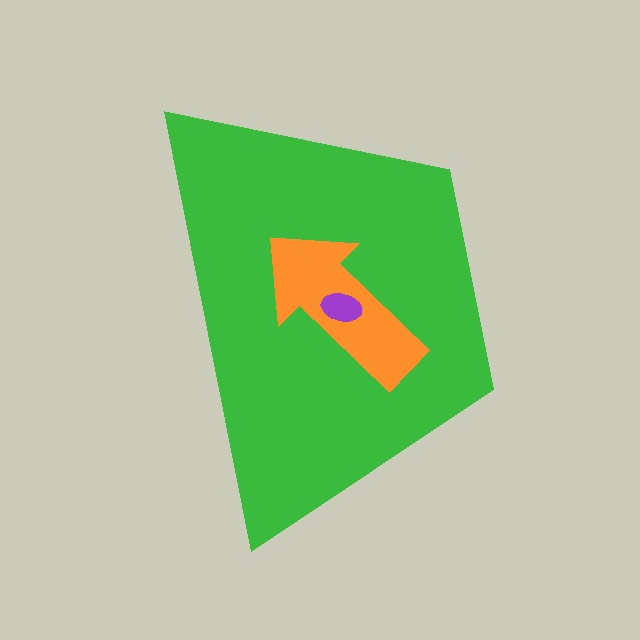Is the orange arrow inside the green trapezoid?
Yes.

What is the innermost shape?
The purple ellipse.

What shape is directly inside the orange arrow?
The purple ellipse.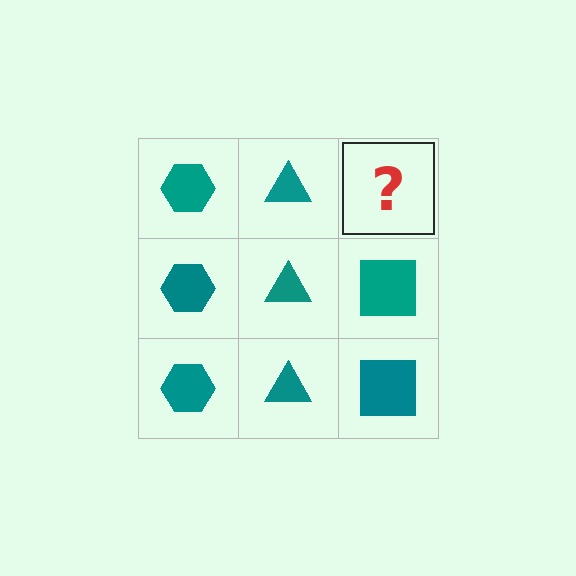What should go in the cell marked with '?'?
The missing cell should contain a teal square.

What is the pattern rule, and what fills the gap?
The rule is that each column has a consistent shape. The gap should be filled with a teal square.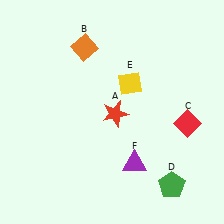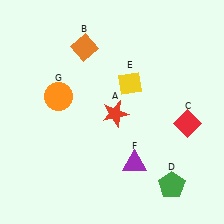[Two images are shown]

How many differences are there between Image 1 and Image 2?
There is 1 difference between the two images.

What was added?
An orange circle (G) was added in Image 2.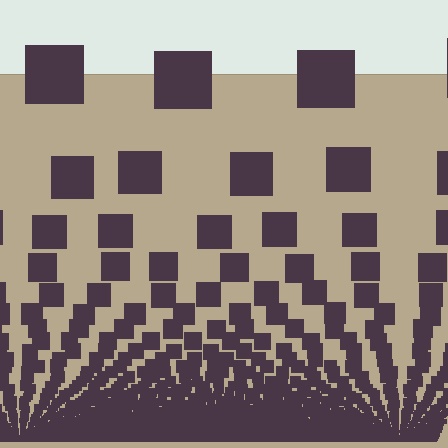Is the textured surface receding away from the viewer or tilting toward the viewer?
The surface appears to tilt toward the viewer. Texture elements get larger and sparser toward the top.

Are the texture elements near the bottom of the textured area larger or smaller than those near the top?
Smaller. The gradient is inverted — elements near the bottom are smaller and denser.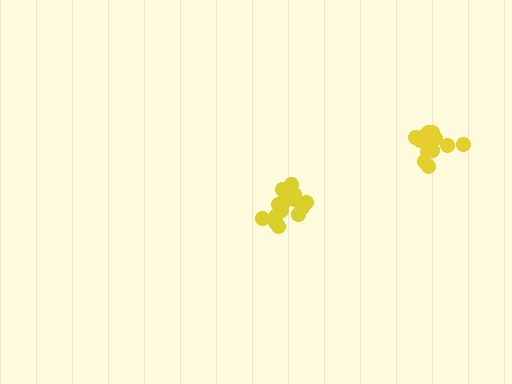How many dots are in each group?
Group 1: 18 dots, Group 2: 16 dots (34 total).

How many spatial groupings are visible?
There are 2 spatial groupings.